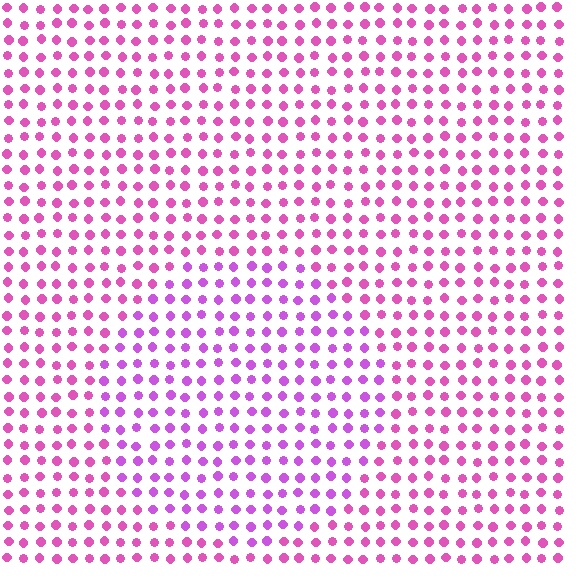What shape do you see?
I see a circle.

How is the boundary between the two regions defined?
The boundary is defined purely by a slight shift in hue (about 26 degrees). Spacing, size, and orientation are identical on both sides.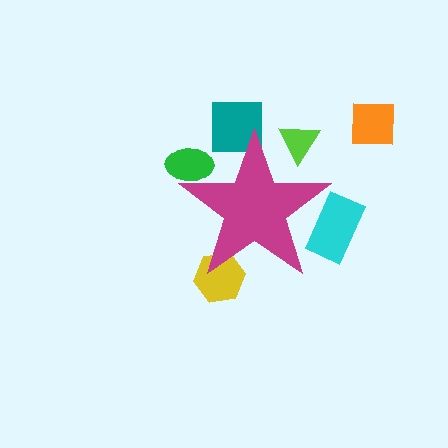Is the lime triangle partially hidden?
Yes, the lime triangle is partially hidden behind the magenta star.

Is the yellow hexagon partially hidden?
Yes, the yellow hexagon is partially hidden behind the magenta star.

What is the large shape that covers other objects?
A magenta star.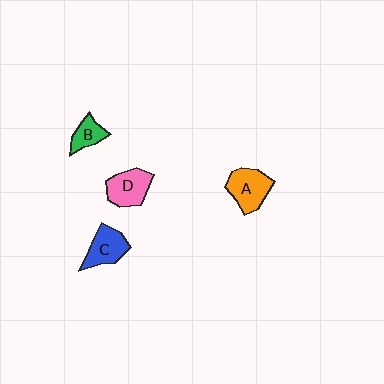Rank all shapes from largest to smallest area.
From largest to smallest: A (orange), D (pink), C (blue), B (green).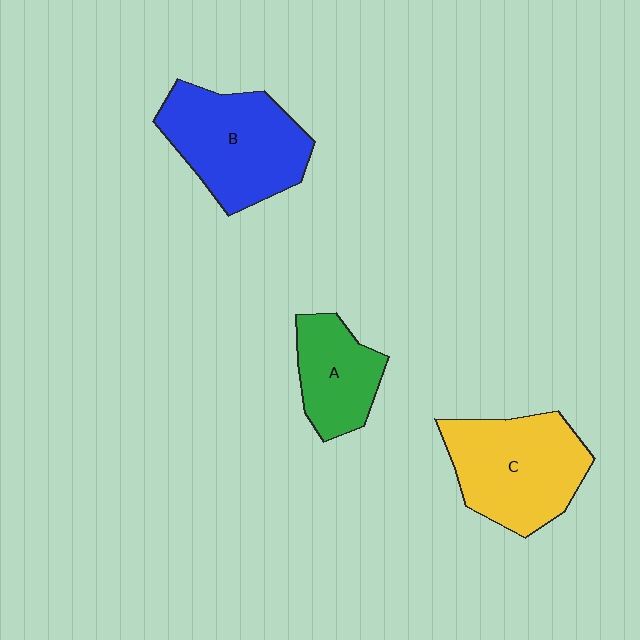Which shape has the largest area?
Shape B (blue).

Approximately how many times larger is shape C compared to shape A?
Approximately 1.6 times.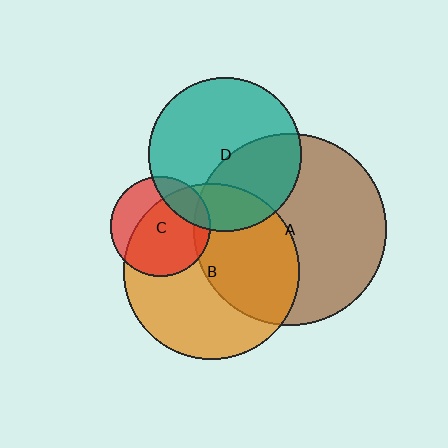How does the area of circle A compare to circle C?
Approximately 3.7 times.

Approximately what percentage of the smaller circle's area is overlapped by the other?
Approximately 10%.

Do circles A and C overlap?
Yes.